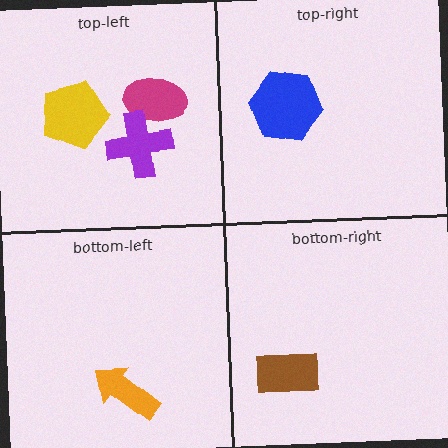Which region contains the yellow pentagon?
The top-left region.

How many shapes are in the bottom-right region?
1.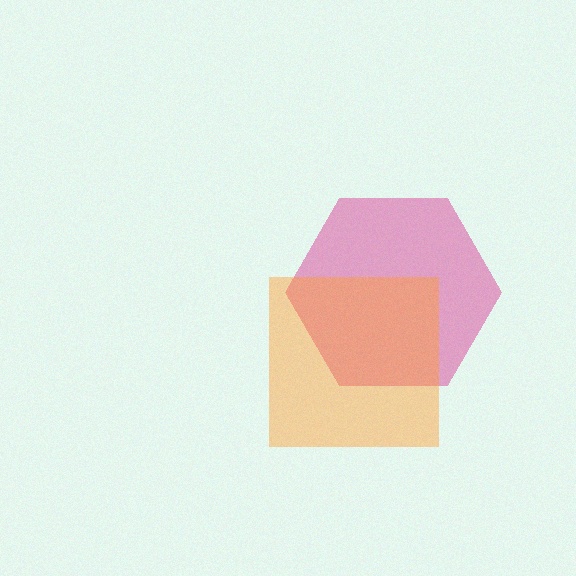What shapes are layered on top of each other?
The layered shapes are: a pink hexagon, an orange square.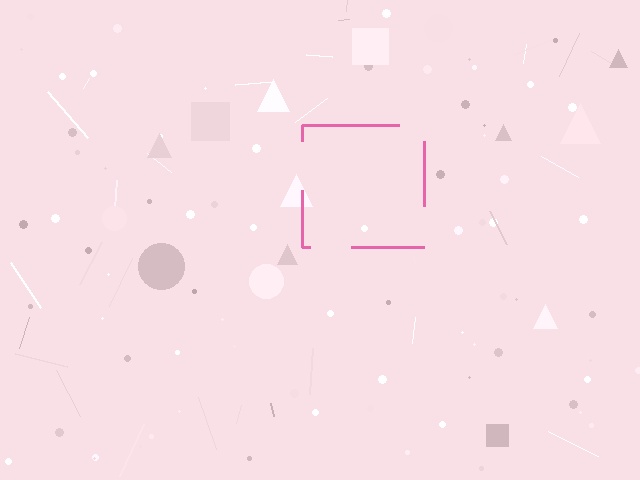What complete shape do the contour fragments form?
The contour fragments form a square.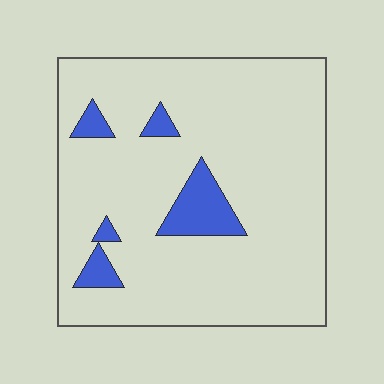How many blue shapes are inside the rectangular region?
5.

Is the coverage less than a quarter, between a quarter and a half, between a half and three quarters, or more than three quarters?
Less than a quarter.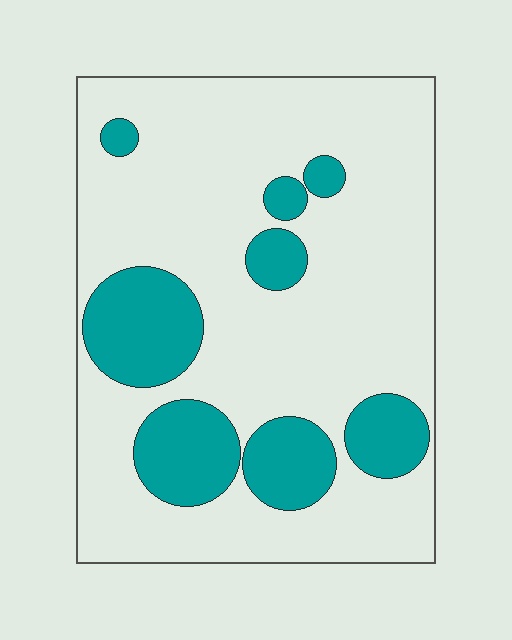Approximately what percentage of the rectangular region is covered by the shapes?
Approximately 25%.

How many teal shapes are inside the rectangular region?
8.